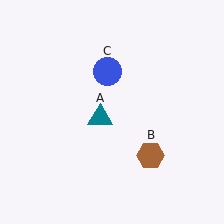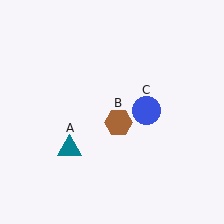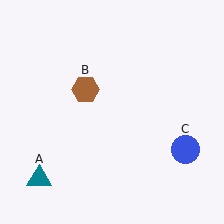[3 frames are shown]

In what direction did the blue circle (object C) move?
The blue circle (object C) moved down and to the right.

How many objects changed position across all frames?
3 objects changed position: teal triangle (object A), brown hexagon (object B), blue circle (object C).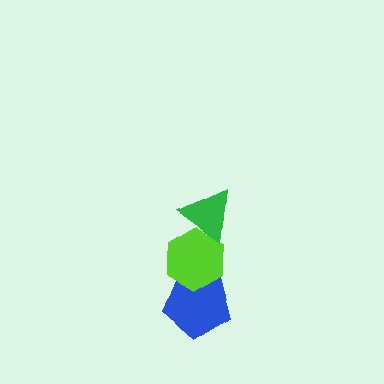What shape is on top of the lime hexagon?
The green triangle is on top of the lime hexagon.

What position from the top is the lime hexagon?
The lime hexagon is 2nd from the top.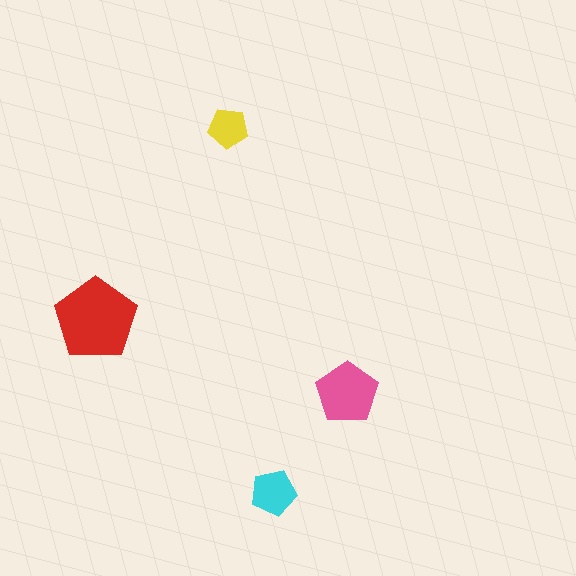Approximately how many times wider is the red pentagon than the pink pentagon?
About 1.5 times wider.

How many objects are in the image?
There are 4 objects in the image.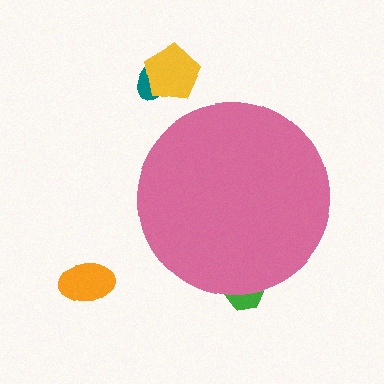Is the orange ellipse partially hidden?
No, the orange ellipse is fully visible.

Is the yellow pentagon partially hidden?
No, the yellow pentagon is fully visible.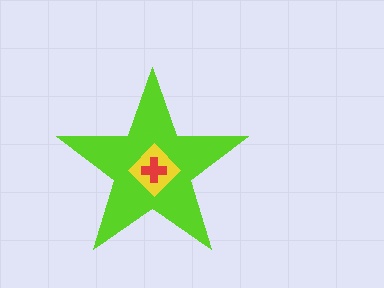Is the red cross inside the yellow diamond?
Yes.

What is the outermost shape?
The lime star.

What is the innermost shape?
The red cross.